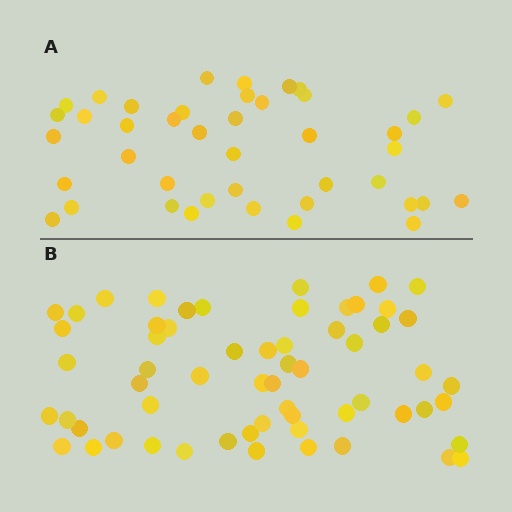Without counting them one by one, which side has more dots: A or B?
Region B (the bottom region) has more dots.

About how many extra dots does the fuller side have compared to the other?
Region B has approximately 20 more dots than region A.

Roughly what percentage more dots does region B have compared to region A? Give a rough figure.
About 45% more.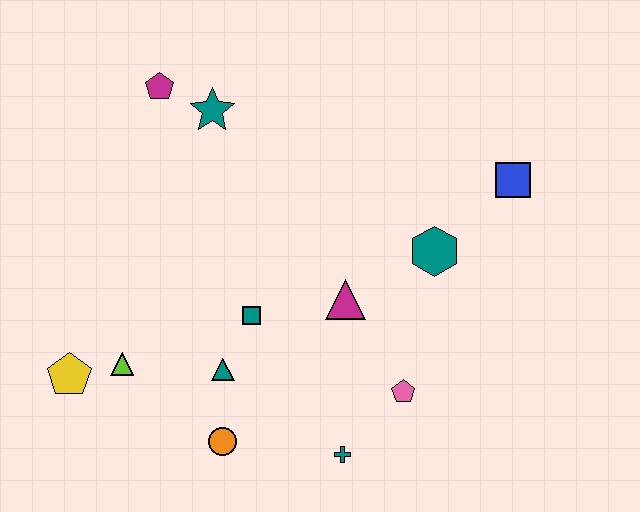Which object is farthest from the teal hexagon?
The yellow pentagon is farthest from the teal hexagon.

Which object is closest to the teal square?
The teal triangle is closest to the teal square.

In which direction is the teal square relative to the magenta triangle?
The teal square is to the left of the magenta triangle.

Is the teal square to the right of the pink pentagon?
No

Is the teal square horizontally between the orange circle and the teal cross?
Yes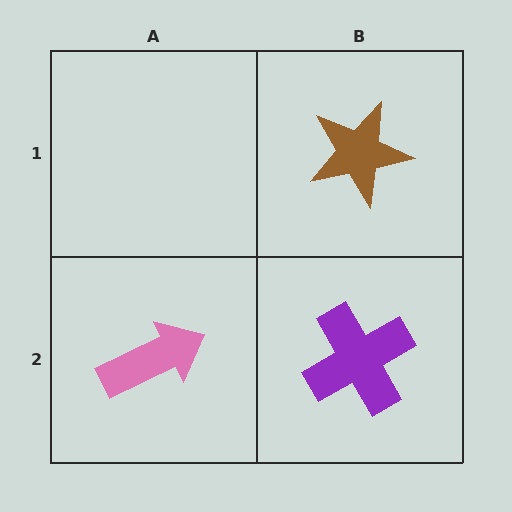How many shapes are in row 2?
2 shapes.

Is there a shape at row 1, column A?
No, that cell is empty.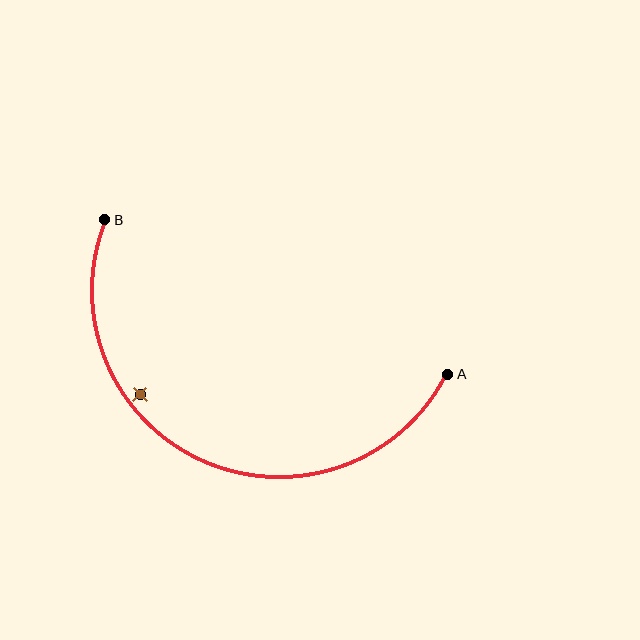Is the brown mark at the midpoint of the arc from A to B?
No — the brown mark does not lie on the arc at all. It sits slightly inside the curve.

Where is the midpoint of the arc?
The arc midpoint is the point on the curve farthest from the straight line joining A and B. It sits below that line.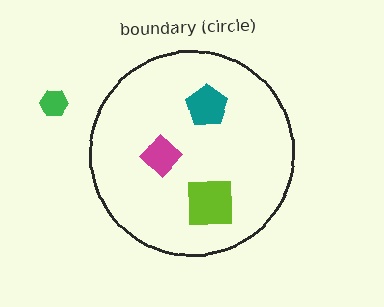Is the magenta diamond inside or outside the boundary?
Inside.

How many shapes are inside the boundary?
3 inside, 1 outside.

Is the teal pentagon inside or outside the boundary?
Inside.